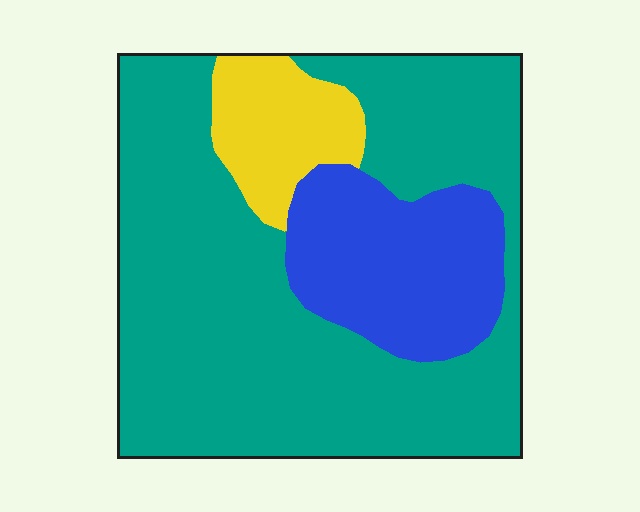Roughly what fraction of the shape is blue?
Blue covers 20% of the shape.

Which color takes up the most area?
Teal, at roughly 70%.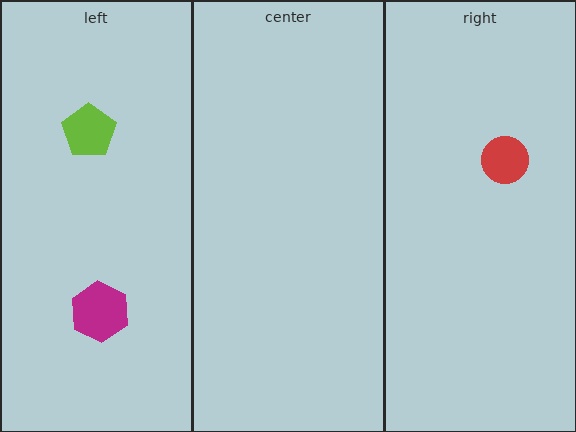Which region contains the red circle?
The right region.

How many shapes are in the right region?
1.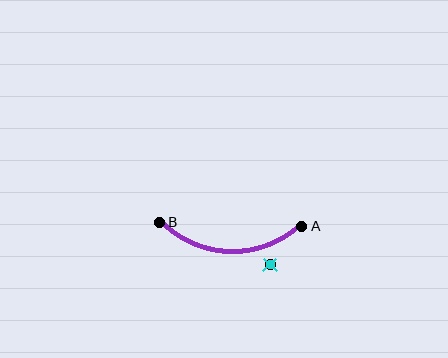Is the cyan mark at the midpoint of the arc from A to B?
No — the cyan mark does not lie on the arc at all. It sits slightly outside the curve.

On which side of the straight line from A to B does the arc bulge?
The arc bulges below the straight line connecting A and B.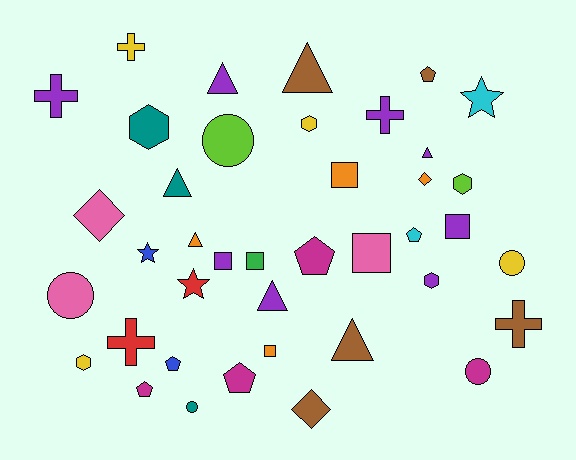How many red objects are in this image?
There are 2 red objects.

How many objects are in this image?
There are 40 objects.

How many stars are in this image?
There are 3 stars.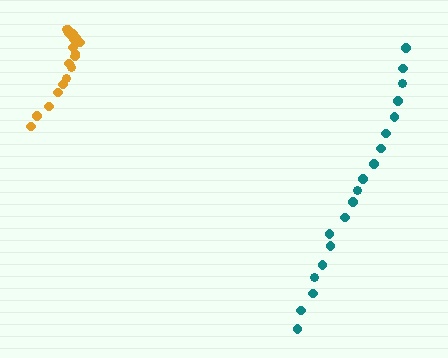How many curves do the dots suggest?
There are 2 distinct paths.